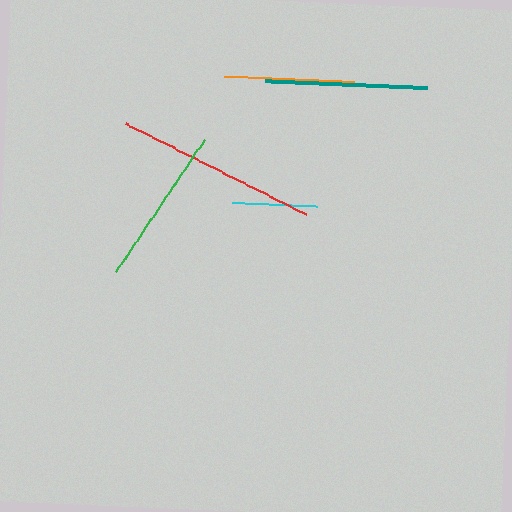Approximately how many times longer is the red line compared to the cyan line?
The red line is approximately 2.4 times the length of the cyan line.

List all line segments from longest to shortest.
From longest to shortest: red, teal, green, orange, cyan.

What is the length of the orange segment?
The orange segment is approximately 131 pixels long.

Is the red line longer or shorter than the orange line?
The red line is longer than the orange line.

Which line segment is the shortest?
The cyan line is the shortest at approximately 86 pixels.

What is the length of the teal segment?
The teal segment is approximately 162 pixels long.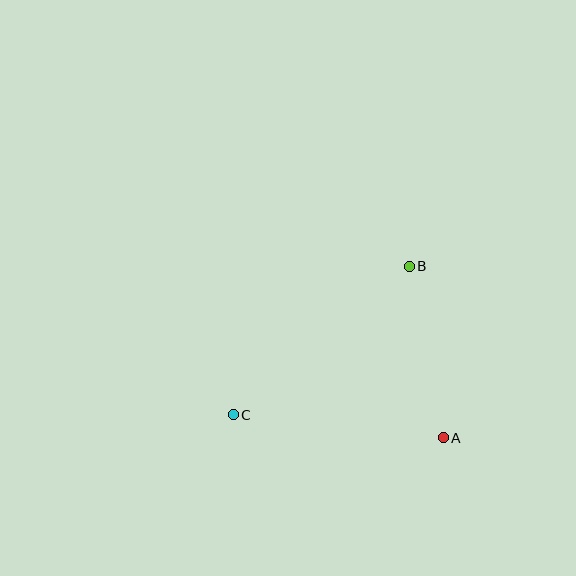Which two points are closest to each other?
Points A and B are closest to each other.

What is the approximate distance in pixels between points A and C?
The distance between A and C is approximately 211 pixels.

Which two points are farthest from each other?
Points B and C are farthest from each other.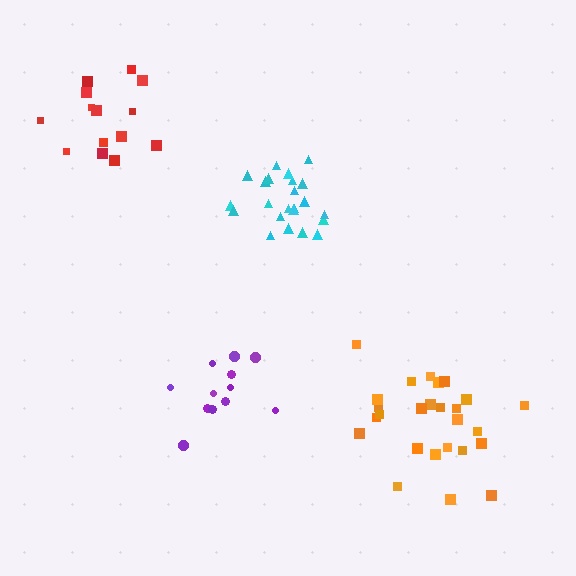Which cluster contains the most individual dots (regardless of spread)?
Orange (26).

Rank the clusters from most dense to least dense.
cyan, orange, purple, red.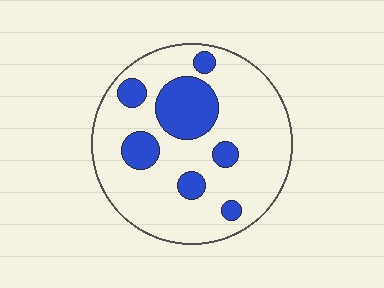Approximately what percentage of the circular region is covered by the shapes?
Approximately 20%.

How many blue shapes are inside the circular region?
7.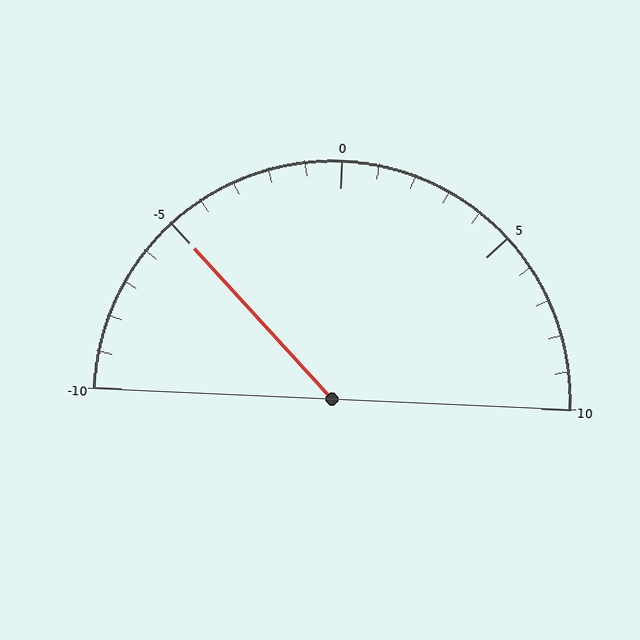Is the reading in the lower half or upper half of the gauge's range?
The reading is in the lower half of the range (-10 to 10).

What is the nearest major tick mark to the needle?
The nearest major tick mark is -5.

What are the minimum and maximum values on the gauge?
The gauge ranges from -10 to 10.